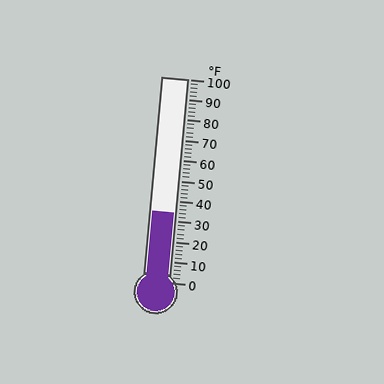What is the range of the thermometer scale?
The thermometer scale ranges from 0°F to 100°F.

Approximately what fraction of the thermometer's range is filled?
The thermometer is filled to approximately 35% of its range.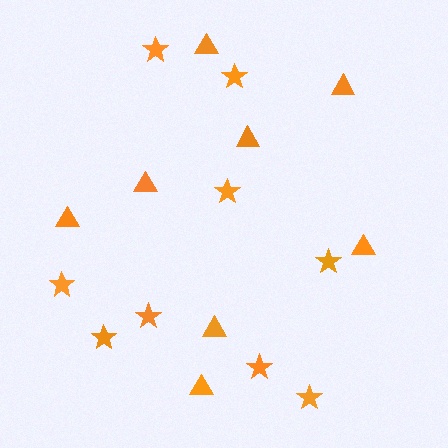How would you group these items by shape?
There are 2 groups: one group of stars (9) and one group of triangles (8).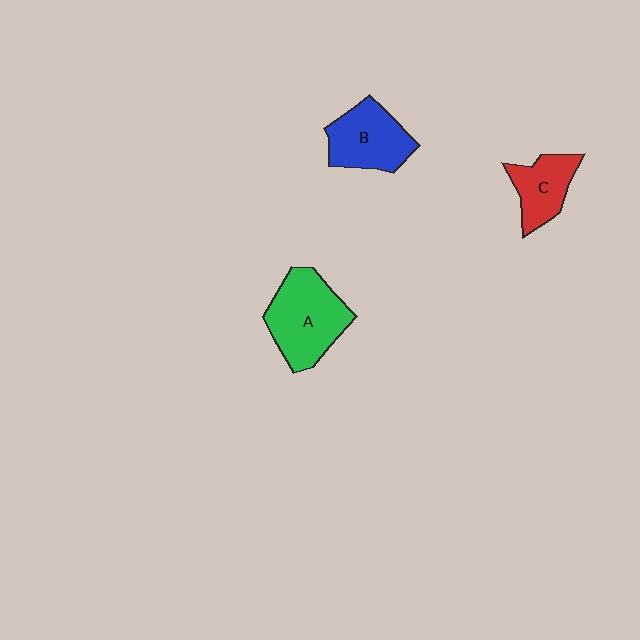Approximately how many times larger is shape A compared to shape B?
Approximately 1.3 times.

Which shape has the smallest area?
Shape C (red).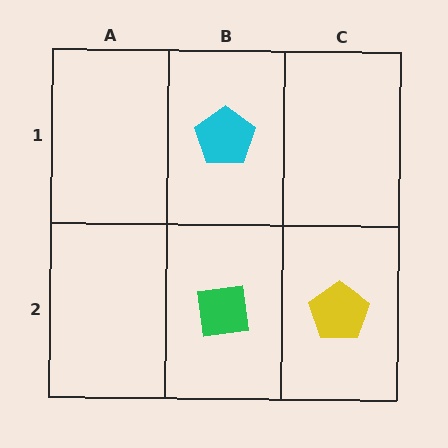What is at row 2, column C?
A yellow pentagon.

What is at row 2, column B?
A green square.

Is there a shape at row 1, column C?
No, that cell is empty.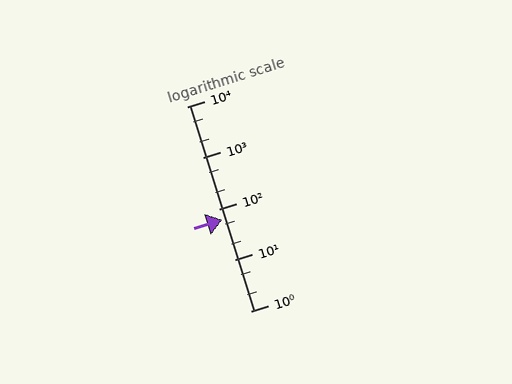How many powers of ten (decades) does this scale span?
The scale spans 4 decades, from 1 to 10000.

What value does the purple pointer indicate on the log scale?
The pointer indicates approximately 62.